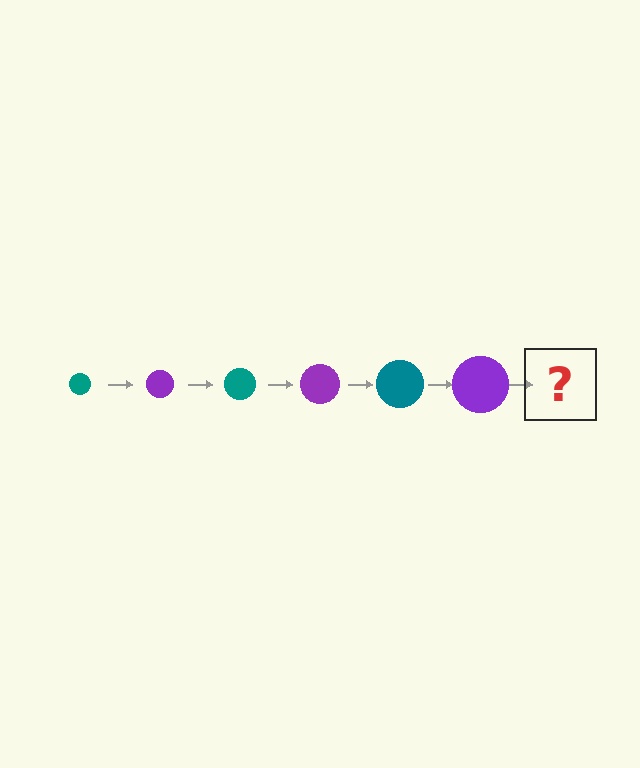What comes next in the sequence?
The next element should be a teal circle, larger than the previous one.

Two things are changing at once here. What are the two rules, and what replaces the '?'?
The two rules are that the circle grows larger each step and the color cycles through teal and purple. The '?' should be a teal circle, larger than the previous one.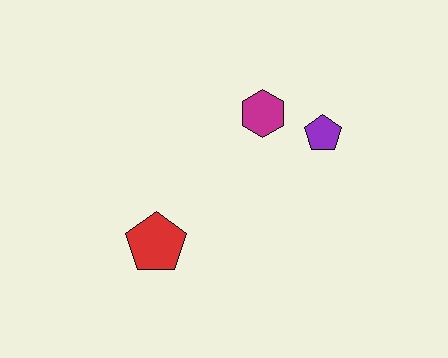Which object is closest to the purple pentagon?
The magenta hexagon is closest to the purple pentagon.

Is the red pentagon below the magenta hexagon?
Yes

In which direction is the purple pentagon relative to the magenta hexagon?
The purple pentagon is to the right of the magenta hexagon.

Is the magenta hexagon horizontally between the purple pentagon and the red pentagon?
Yes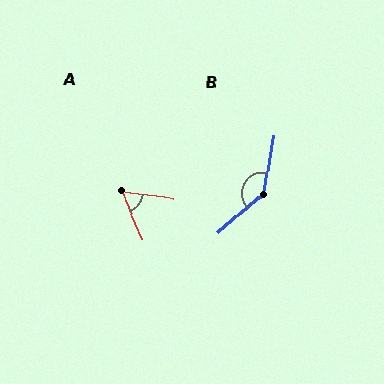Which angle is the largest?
B, at approximately 141 degrees.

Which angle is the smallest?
A, at approximately 59 degrees.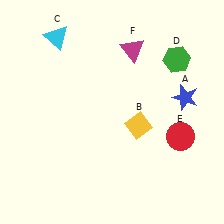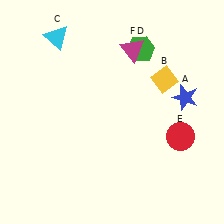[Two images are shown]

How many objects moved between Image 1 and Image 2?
2 objects moved between the two images.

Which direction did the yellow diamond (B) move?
The yellow diamond (B) moved up.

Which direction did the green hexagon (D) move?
The green hexagon (D) moved left.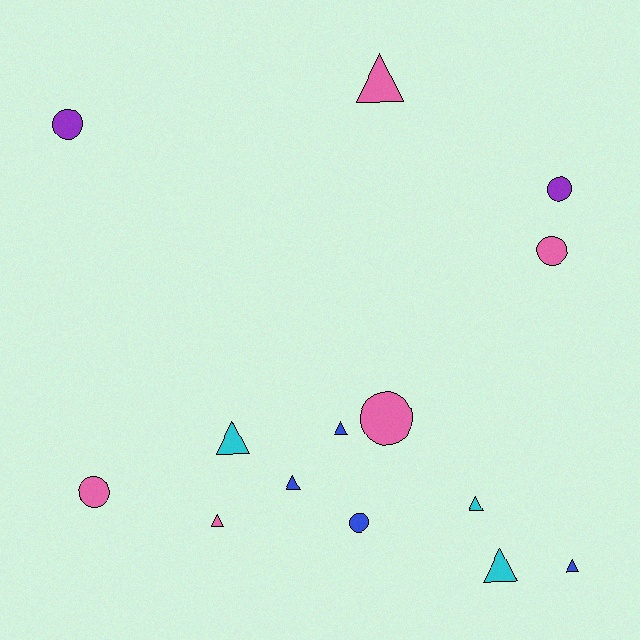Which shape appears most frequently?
Triangle, with 8 objects.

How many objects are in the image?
There are 14 objects.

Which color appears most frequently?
Pink, with 5 objects.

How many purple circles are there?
There are 2 purple circles.